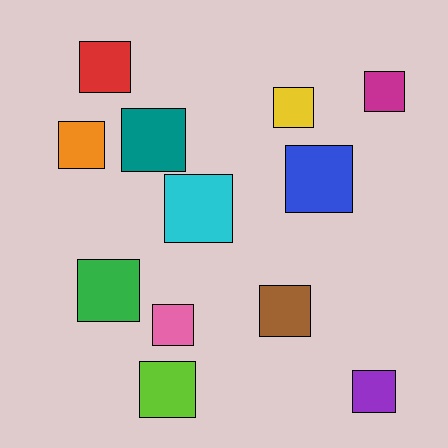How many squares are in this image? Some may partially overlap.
There are 12 squares.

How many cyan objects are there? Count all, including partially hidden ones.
There is 1 cyan object.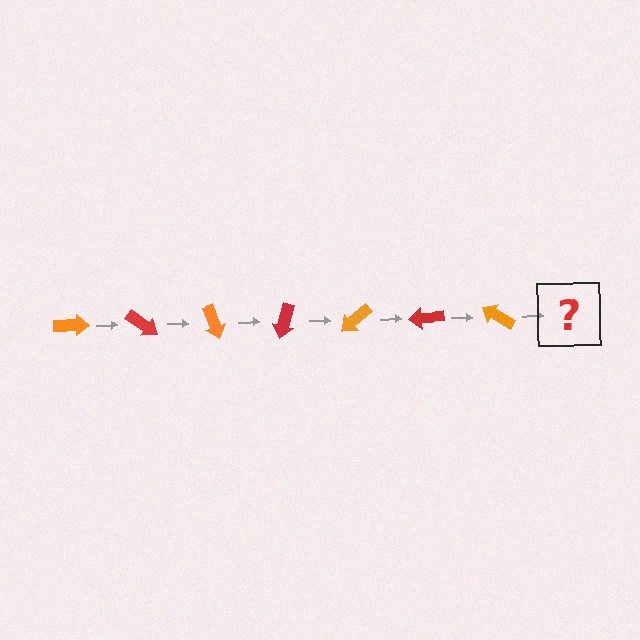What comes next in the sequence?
The next element should be a red arrow, rotated 245 degrees from the start.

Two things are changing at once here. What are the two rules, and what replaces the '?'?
The two rules are that it rotates 35 degrees each step and the color cycles through orange and red. The '?' should be a red arrow, rotated 245 degrees from the start.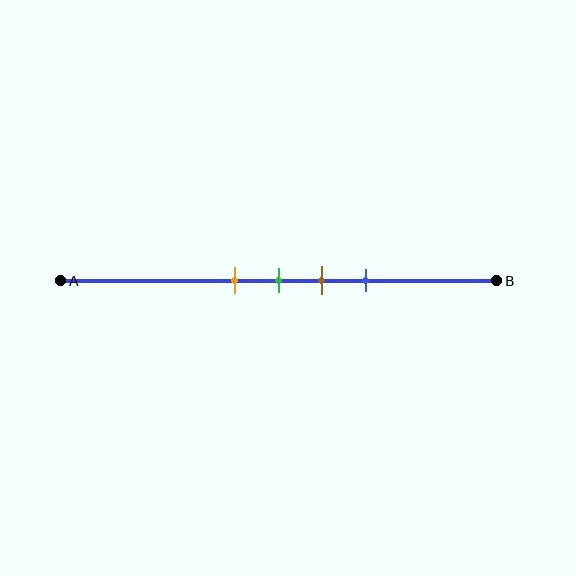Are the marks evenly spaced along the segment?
Yes, the marks are approximately evenly spaced.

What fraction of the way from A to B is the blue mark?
The blue mark is approximately 70% (0.7) of the way from A to B.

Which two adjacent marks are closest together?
The orange and green marks are the closest adjacent pair.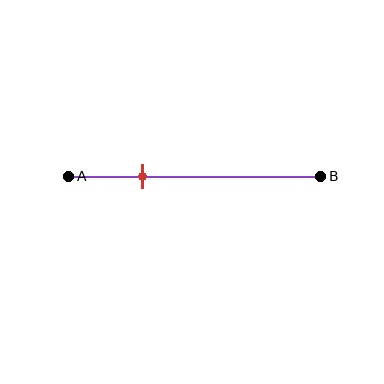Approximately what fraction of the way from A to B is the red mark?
The red mark is approximately 30% of the way from A to B.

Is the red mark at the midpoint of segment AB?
No, the mark is at about 30% from A, not at the 50% midpoint.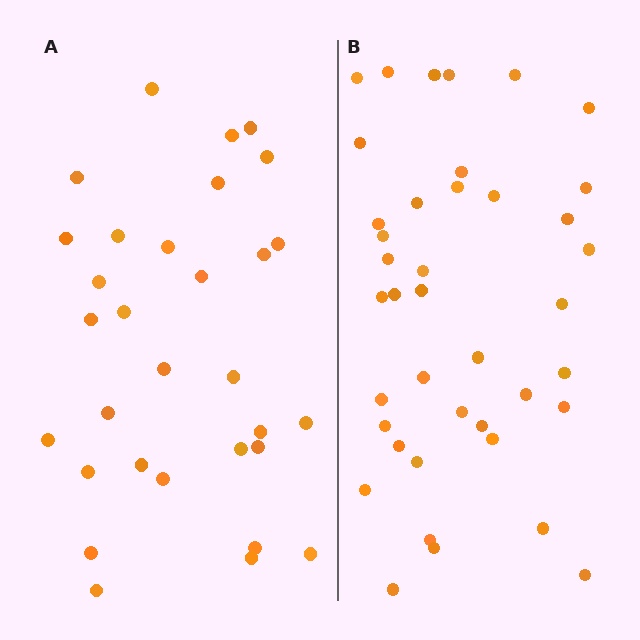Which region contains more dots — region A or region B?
Region B (the right region) has more dots.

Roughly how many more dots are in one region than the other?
Region B has roughly 8 or so more dots than region A.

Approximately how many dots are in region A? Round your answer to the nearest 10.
About 30 dots. (The exact count is 31, which rounds to 30.)